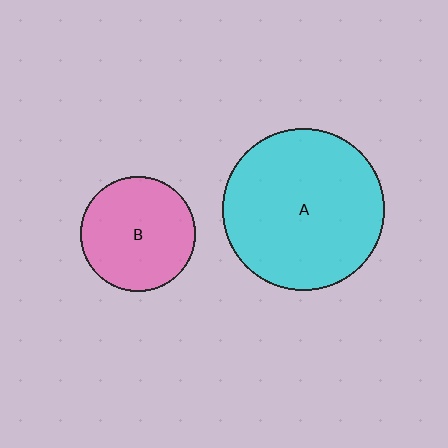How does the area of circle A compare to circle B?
Approximately 2.0 times.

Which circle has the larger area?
Circle A (cyan).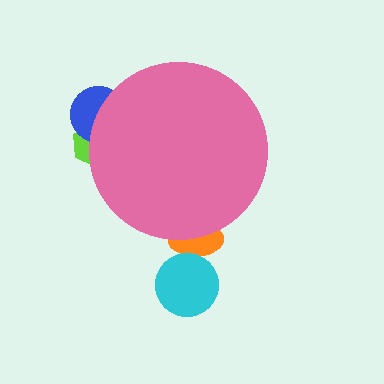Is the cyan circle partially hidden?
No, the cyan circle is fully visible.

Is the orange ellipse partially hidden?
Yes, the orange ellipse is partially hidden behind the pink circle.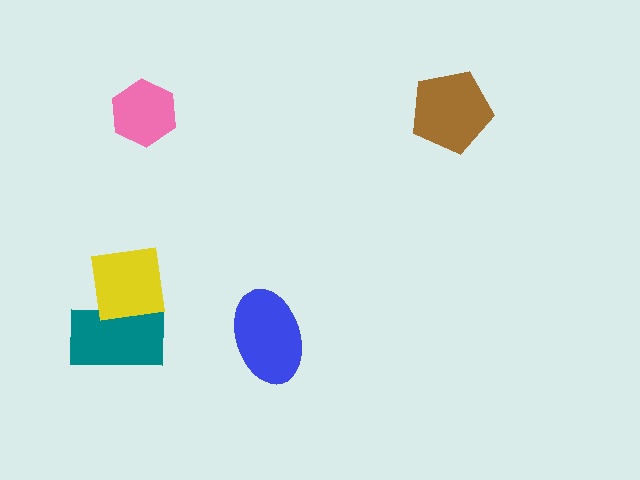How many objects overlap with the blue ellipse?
0 objects overlap with the blue ellipse.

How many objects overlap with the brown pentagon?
0 objects overlap with the brown pentagon.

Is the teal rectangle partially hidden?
Yes, it is partially covered by another shape.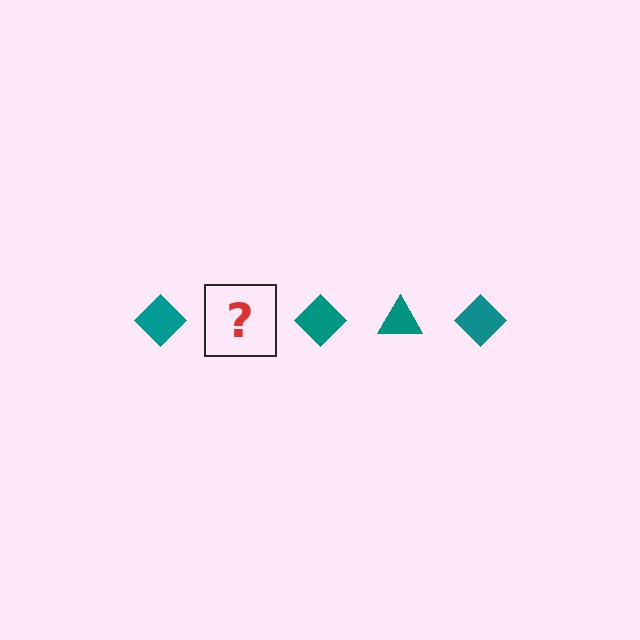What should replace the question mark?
The question mark should be replaced with a teal triangle.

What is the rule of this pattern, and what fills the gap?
The rule is that the pattern cycles through diamond, triangle shapes in teal. The gap should be filled with a teal triangle.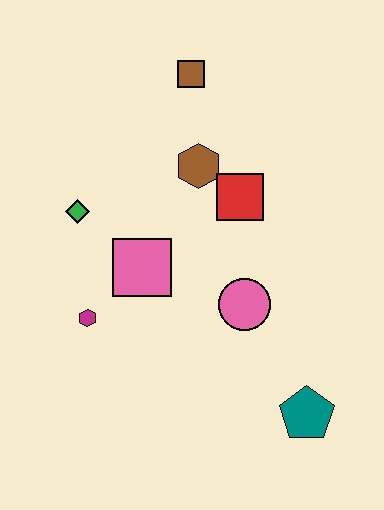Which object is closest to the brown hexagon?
The red square is closest to the brown hexagon.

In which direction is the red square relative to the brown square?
The red square is below the brown square.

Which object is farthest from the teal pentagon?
The brown square is farthest from the teal pentagon.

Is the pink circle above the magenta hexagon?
Yes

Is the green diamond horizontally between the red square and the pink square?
No